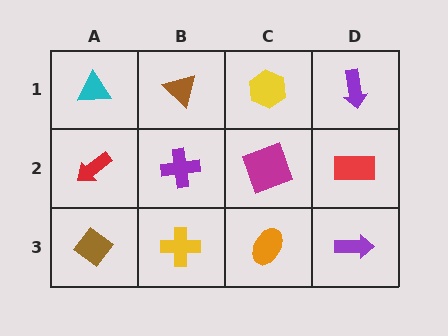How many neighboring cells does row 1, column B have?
3.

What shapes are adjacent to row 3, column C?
A magenta square (row 2, column C), a yellow cross (row 3, column B), a purple arrow (row 3, column D).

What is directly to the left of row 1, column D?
A yellow hexagon.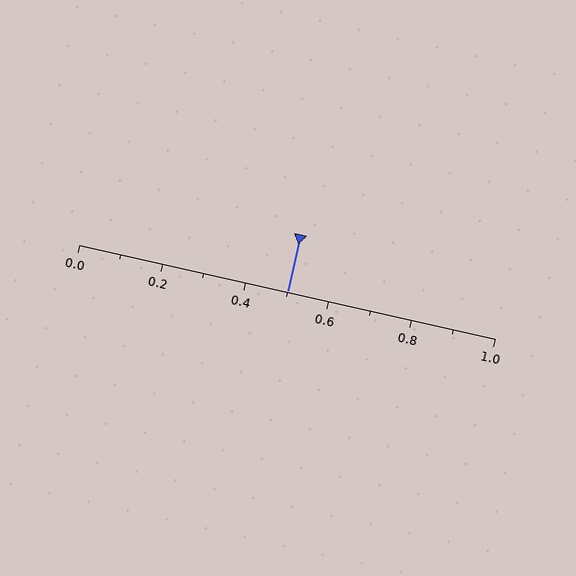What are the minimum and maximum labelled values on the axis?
The axis runs from 0.0 to 1.0.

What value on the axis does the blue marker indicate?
The marker indicates approximately 0.5.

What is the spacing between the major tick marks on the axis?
The major ticks are spaced 0.2 apart.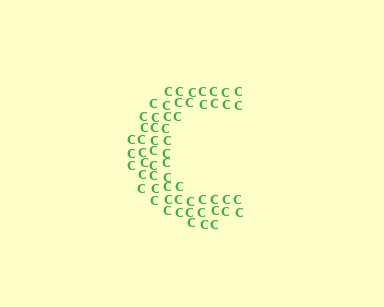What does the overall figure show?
The overall figure shows the letter C.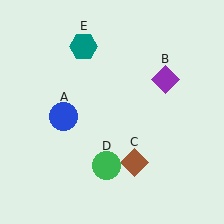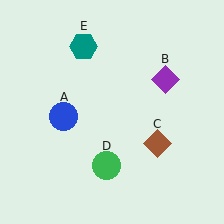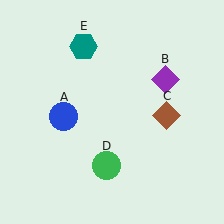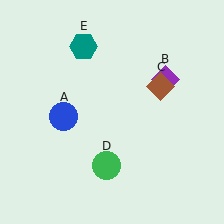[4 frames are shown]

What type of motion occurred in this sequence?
The brown diamond (object C) rotated counterclockwise around the center of the scene.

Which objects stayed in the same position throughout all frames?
Blue circle (object A) and purple diamond (object B) and green circle (object D) and teal hexagon (object E) remained stationary.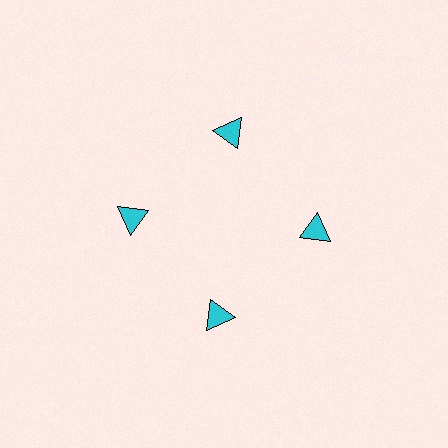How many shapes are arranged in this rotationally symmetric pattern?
There are 4 shapes, arranged in 4 groups of 1.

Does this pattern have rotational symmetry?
Yes, this pattern has 4-fold rotational symmetry. It looks the same after rotating 90 degrees around the center.